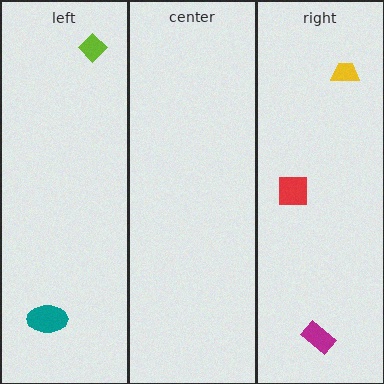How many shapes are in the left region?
2.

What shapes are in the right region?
The yellow trapezoid, the magenta rectangle, the red square.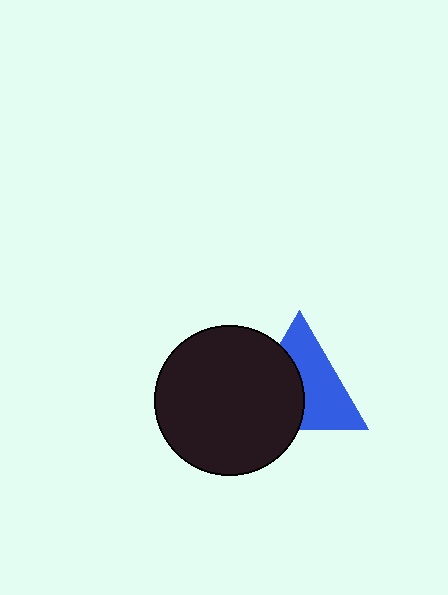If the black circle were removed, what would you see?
You would see the complete blue triangle.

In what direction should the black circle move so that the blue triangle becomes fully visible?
The black circle should move left. That is the shortest direction to clear the overlap and leave the blue triangle fully visible.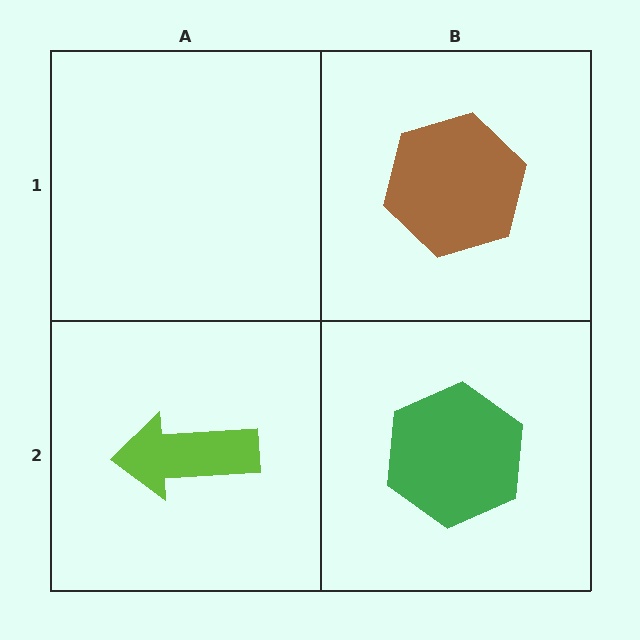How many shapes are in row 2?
2 shapes.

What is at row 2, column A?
A lime arrow.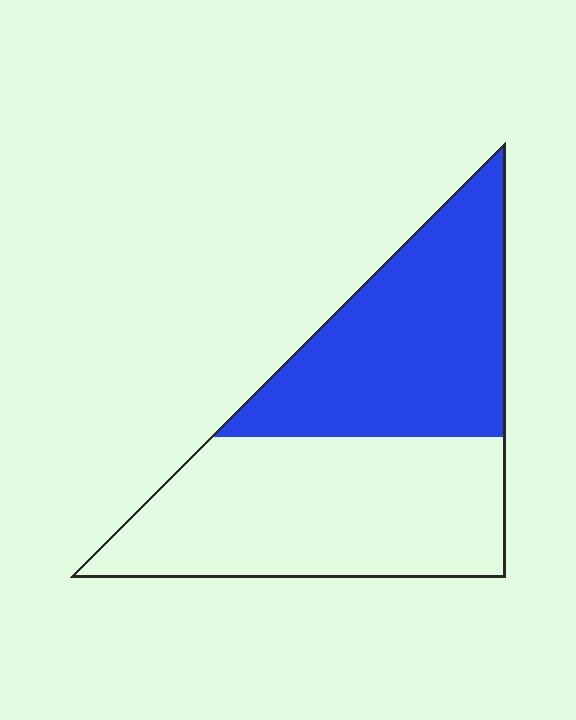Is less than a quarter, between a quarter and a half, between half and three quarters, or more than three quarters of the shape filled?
Between a quarter and a half.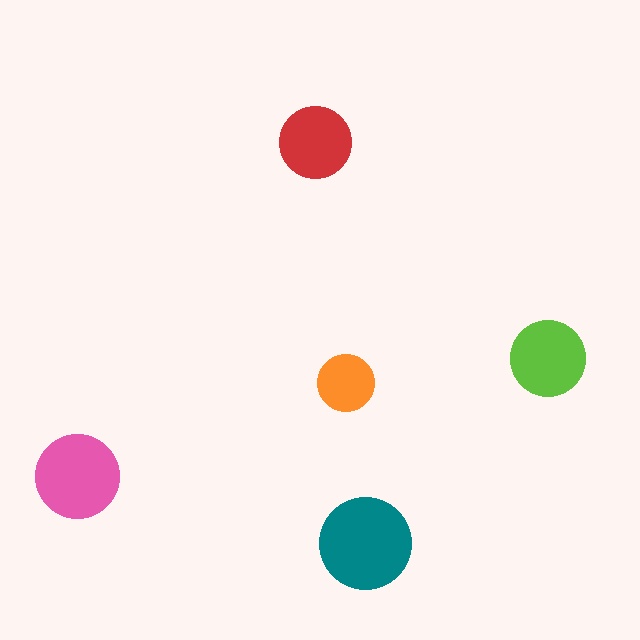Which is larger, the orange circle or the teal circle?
The teal one.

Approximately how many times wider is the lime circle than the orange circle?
About 1.5 times wider.